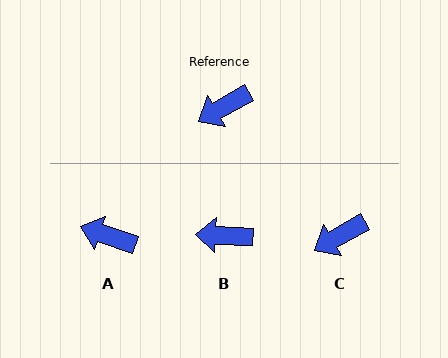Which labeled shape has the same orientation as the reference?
C.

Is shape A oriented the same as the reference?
No, it is off by about 48 degrees.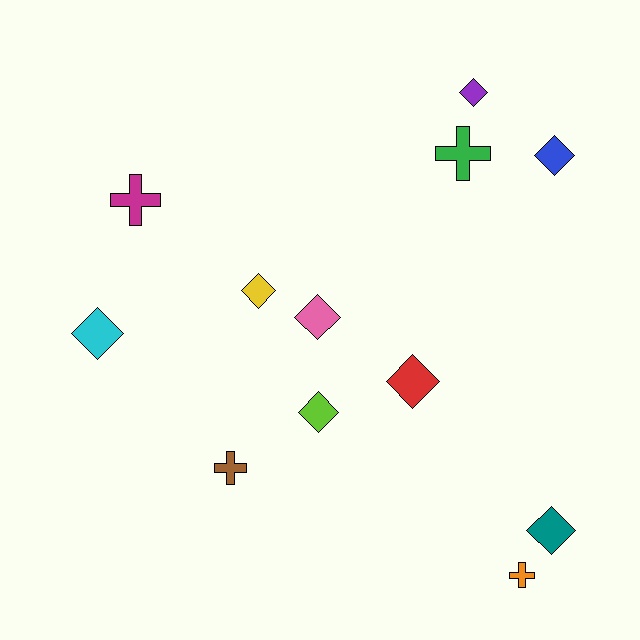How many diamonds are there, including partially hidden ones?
There are 8 diamonds.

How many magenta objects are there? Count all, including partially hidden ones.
There is 1 magenta object.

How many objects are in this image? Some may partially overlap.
There are 12 objects.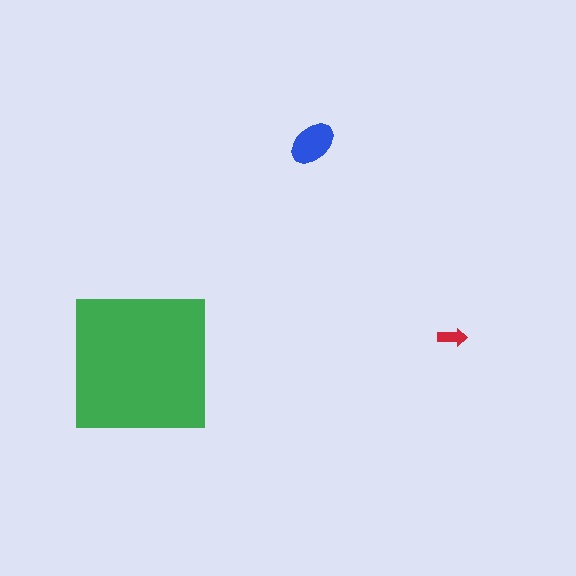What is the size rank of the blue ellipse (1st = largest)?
2nd.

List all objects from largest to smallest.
The green square, the blue ellipse, the red arrow.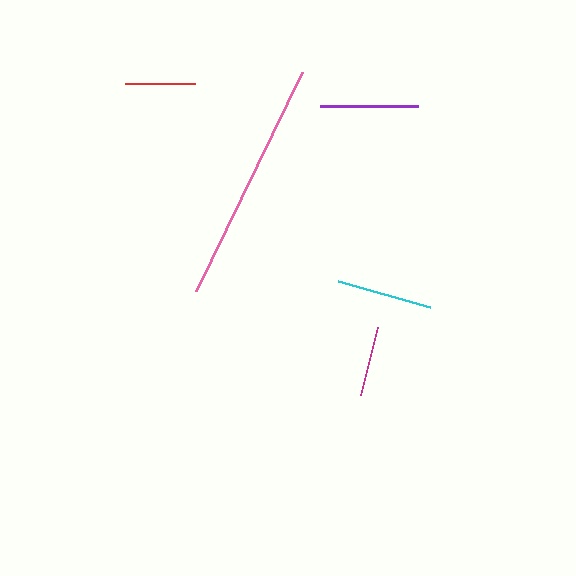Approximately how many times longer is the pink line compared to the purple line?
The pink line is approximately 2.5 times the length of the purple line.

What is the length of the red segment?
The red segment is approximately 70 pixels long.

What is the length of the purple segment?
The purple segment is approximately 98 pixels long.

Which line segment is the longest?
The pink line is the longest at approximately 244 pixels.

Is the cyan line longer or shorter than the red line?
The cyan line is longer than the red line.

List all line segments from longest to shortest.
From longest to shortest: pink, purple, cyan, magenta, red.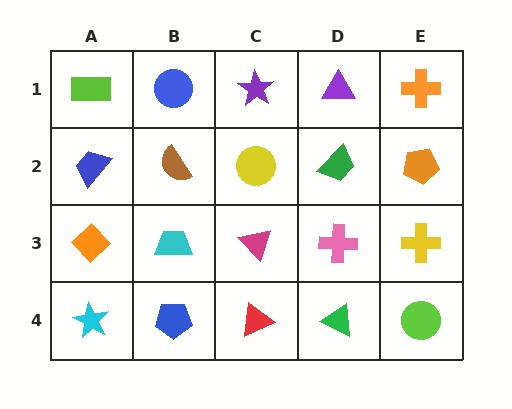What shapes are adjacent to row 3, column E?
An orange pentagon (row 2, column E), a lime circle (row 4, column E), a pink cross (row 3, column D).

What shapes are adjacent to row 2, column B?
A blue circle (row 1, column B), a cyan trapezoid (row 3, column B), a blue trapezoid (row 2, column A), a yellow circle (row 2, column C).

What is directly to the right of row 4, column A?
A blue pentagon.